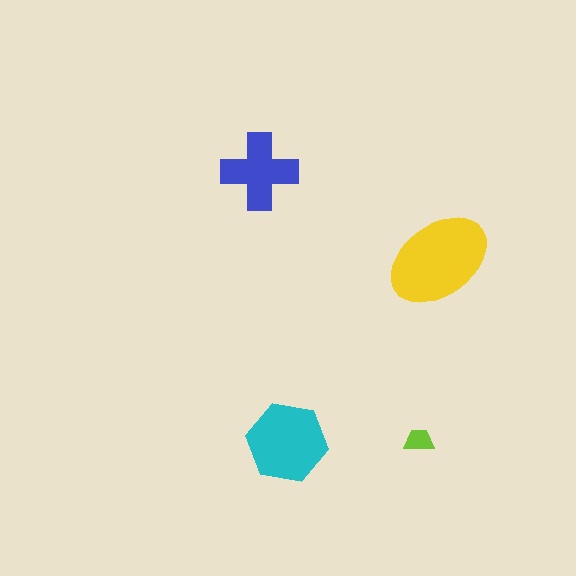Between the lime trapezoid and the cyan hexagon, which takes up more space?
The cyan hexagon.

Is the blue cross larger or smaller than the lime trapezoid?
Larger.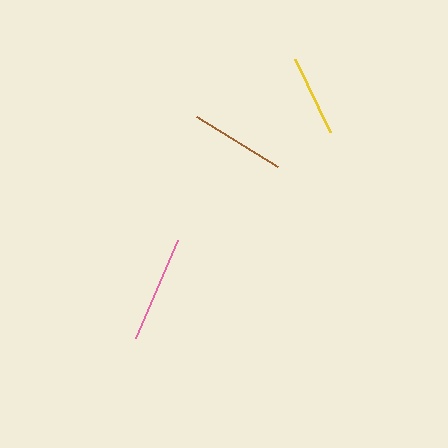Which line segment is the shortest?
The yellow line is the shortest at approximately 81 pixels.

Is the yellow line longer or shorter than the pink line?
The pink line is longer than the yellow line.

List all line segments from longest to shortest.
From longest to shortest: pink, brown, yellow.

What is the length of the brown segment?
The brown segment is approximately 95 pixels long.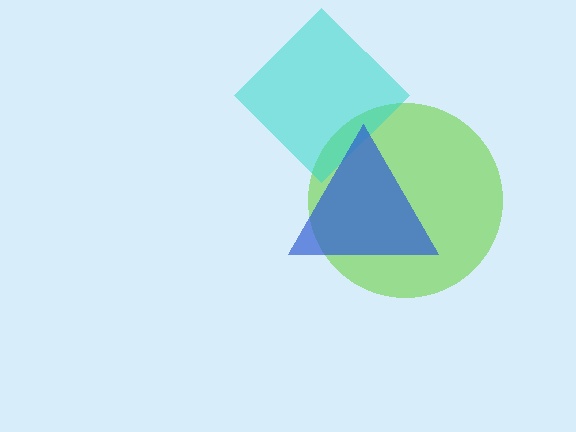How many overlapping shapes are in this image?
There are 3 overlapping shapes in the image.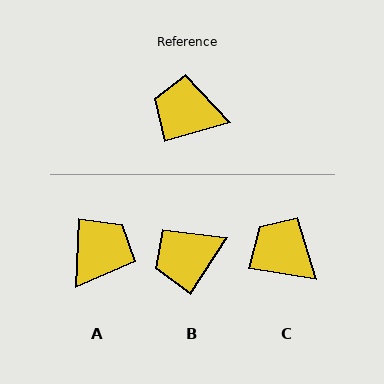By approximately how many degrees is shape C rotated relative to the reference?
Approximately 26 degrees clockwise.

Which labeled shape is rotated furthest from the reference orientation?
A, about 109 degrees away.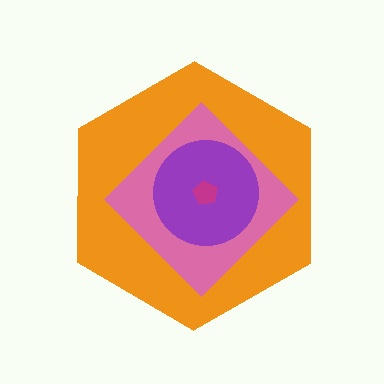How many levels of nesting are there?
4.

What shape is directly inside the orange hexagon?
The pink diamond.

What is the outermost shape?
The orange hexagon.